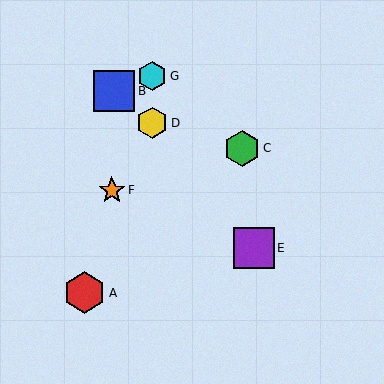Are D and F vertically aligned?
No, D is at x≈152 and F is at x≈112.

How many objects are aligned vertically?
2 objects (D, G) are aligned vertically.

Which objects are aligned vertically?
Objects D, G are aligned vertically.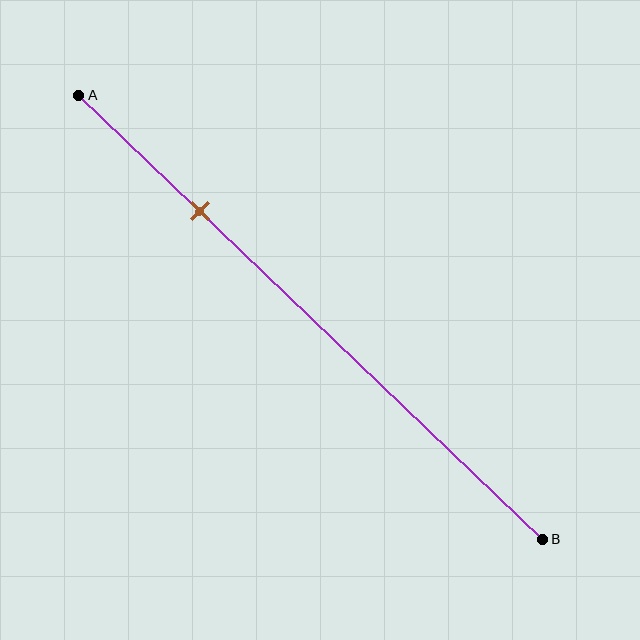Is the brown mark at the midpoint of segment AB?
No, the mark is at about 25% from A, not at the 50% midpoint.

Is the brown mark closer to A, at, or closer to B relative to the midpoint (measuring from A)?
The brown mark is closer to point A than the midpoint of segment AB.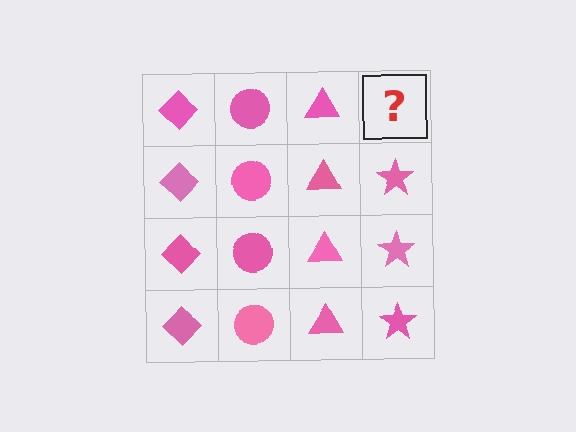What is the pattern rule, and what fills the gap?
The rule is that each column has a consistent shape. The gap should be filled with a pink star.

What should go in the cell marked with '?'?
The missing cell should contain a pink star.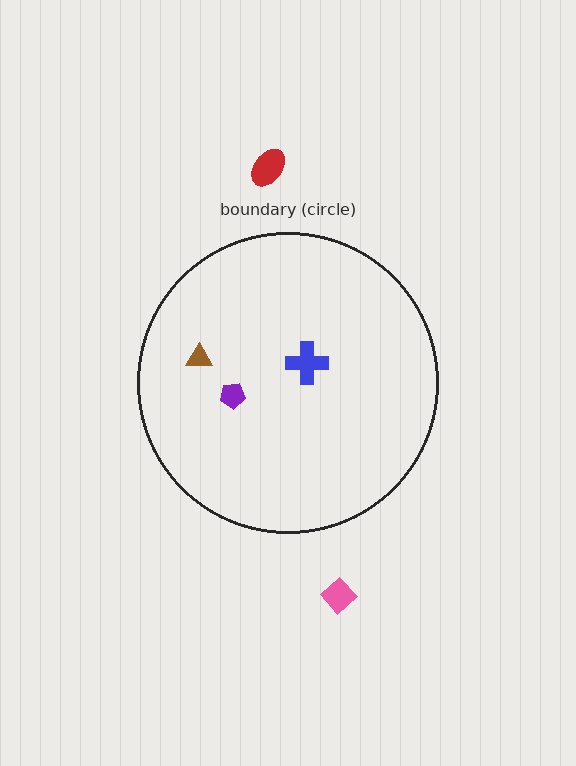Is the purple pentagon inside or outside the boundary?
Inside.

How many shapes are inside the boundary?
3 inside, 2 outside.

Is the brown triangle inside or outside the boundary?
Inside.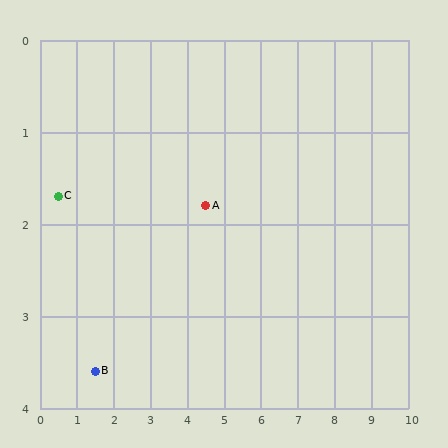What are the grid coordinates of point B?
Point B is at approximately (1.5, 3.6).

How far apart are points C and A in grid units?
Points C and A are about 4.0 grid units apart.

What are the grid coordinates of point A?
Point A is at approximately (4.5, 1.8).